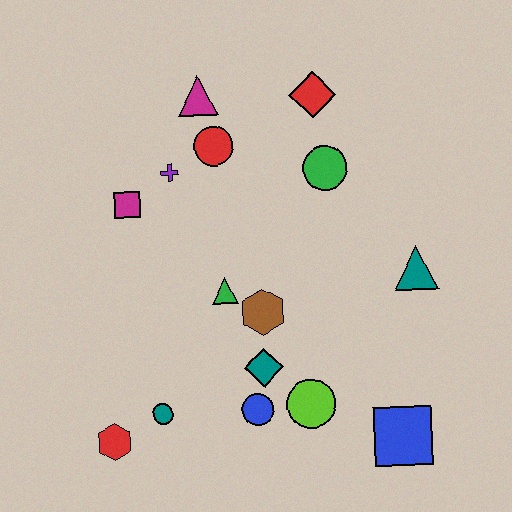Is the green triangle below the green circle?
Yes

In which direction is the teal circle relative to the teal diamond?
The teal circle is to the left of the teal diamond.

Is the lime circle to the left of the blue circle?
No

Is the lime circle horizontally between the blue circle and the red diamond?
Yes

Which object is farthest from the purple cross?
The blue square is farthest from the purple cross.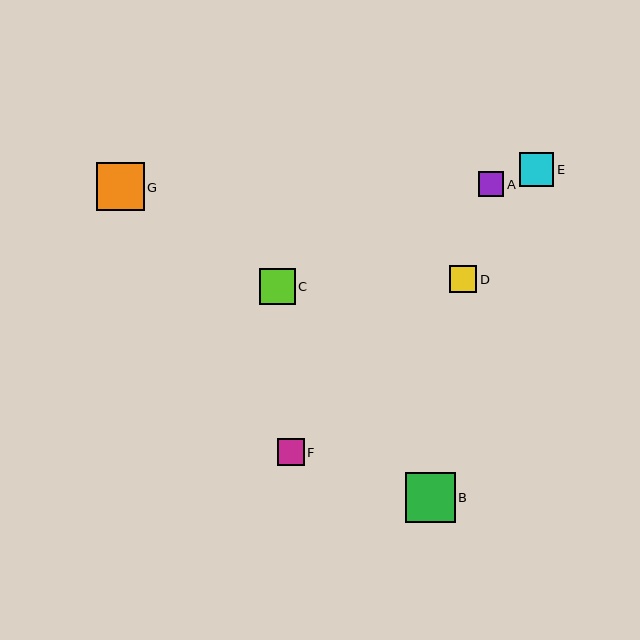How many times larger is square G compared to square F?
Square G is approximately 1.8 times the size of square F.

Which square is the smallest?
Square A is the smallest with a size of approximately 25 pixels.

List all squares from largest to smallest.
From largest to smallest: B, G, C, E, D, F, A.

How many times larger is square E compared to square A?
Square E is approximately 1.4 times the size of square A.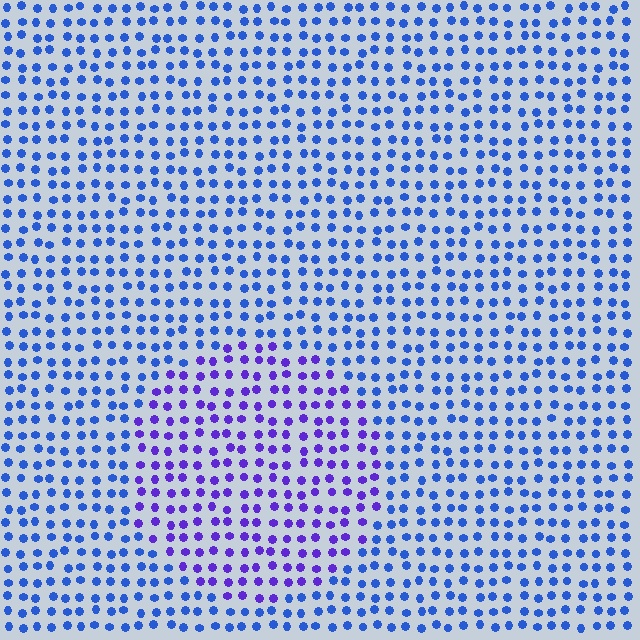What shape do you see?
I see a circle.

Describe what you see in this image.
The image is filled with small blue elements in a uniform arrangement. A circle-shaped region is visible where the elements are tinted to a slightly different hue, forming a subtle color boundary.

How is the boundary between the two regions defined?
The boundary is defined purely by a slight shift in hue (about 37 degrees). Spacing, size, and orientation are identical on both sides.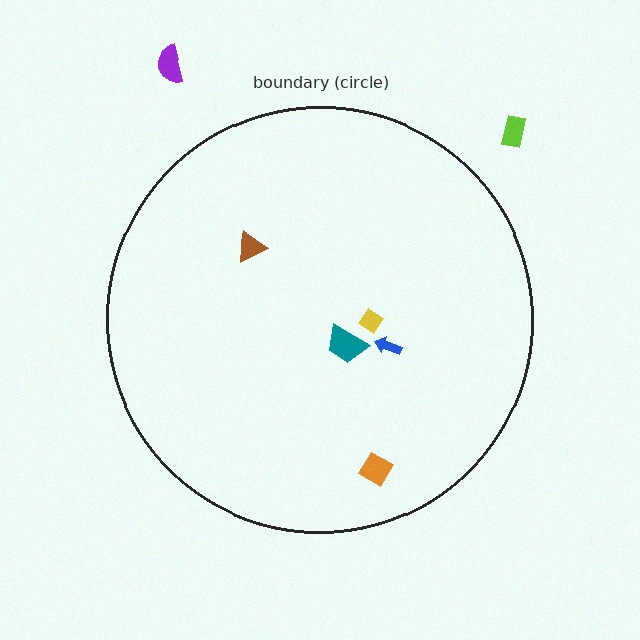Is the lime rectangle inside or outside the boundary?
Outside.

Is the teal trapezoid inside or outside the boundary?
Inside.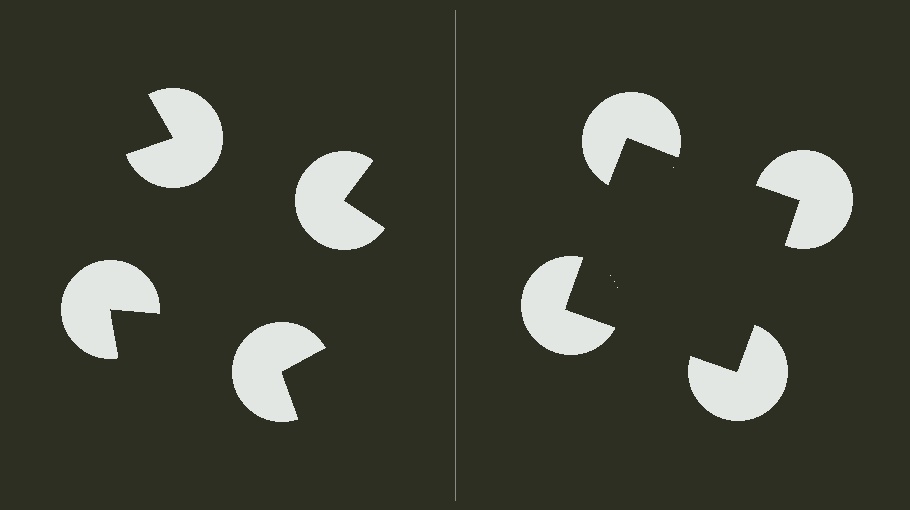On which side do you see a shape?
An illusory square appears on the right side. On the left side the wedge cuts are rotated, so no coherent shape forms.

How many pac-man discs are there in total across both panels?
8 — 4 on each side.